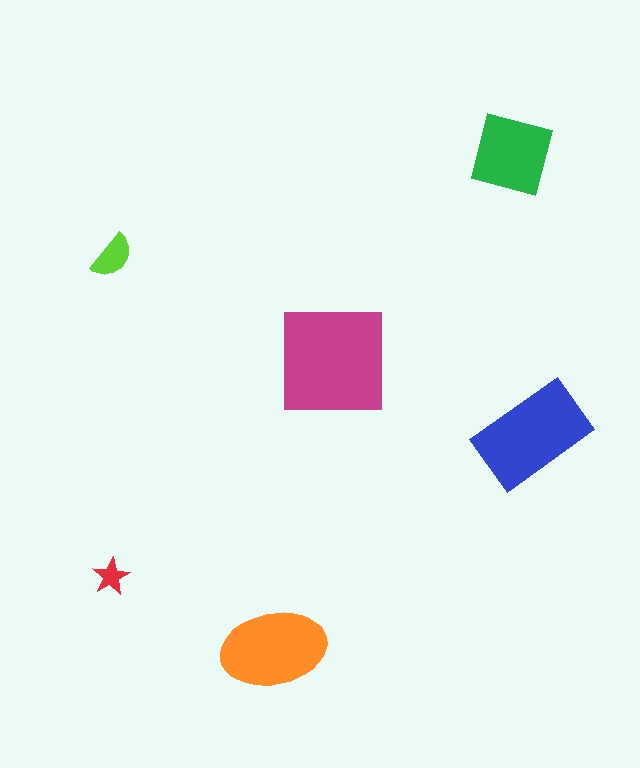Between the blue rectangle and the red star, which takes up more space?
The blue rectangle.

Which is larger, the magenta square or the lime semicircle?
The magenta square.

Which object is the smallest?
The red star.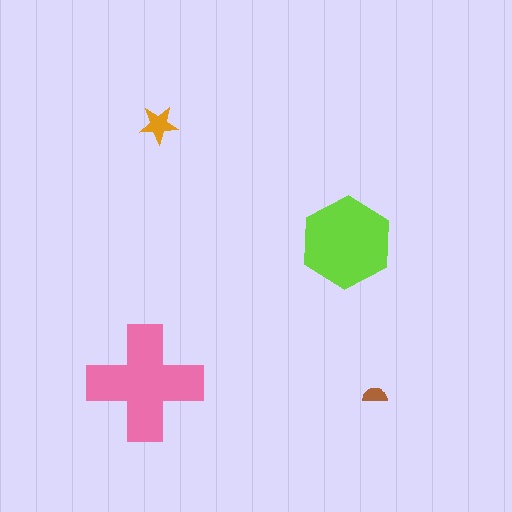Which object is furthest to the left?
The pink cross is leftmost.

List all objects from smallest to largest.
The brown semicircle, the orange star, the lime hexagon, the pink cross.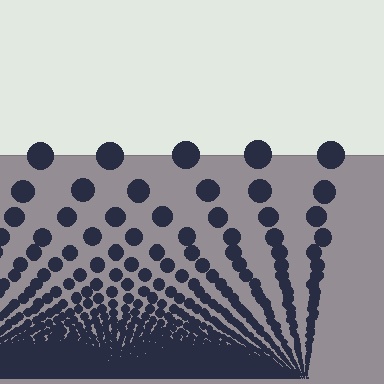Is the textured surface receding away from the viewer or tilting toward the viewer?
The surface appears to tilt toward the viewer. Texture elements get larger and sparser toward the top.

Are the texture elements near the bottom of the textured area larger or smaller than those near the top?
Smaller. The gradient is inverted — elements near the bottom are smaller and denser.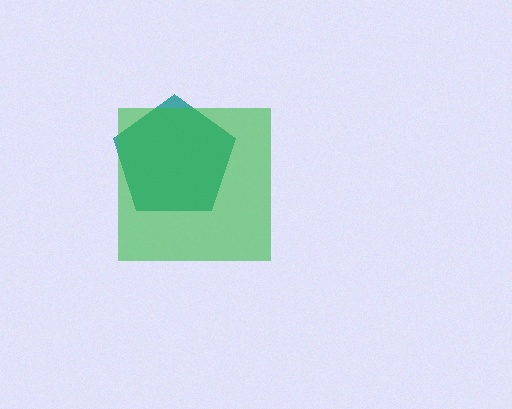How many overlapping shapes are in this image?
There are 2 overlapping shapes in the image.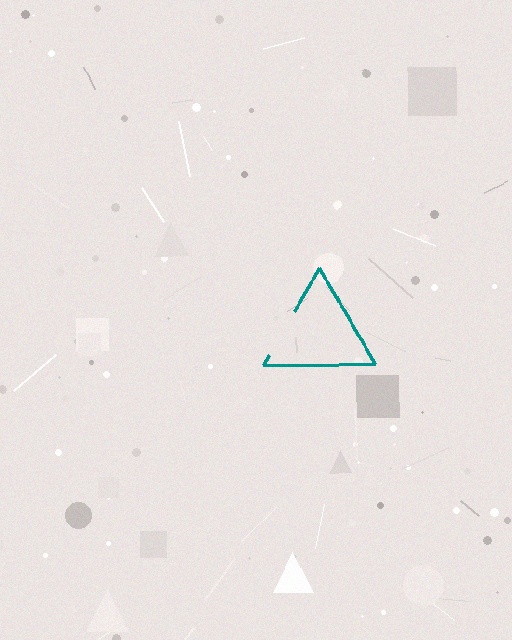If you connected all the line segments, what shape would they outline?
They would outline a triangle.